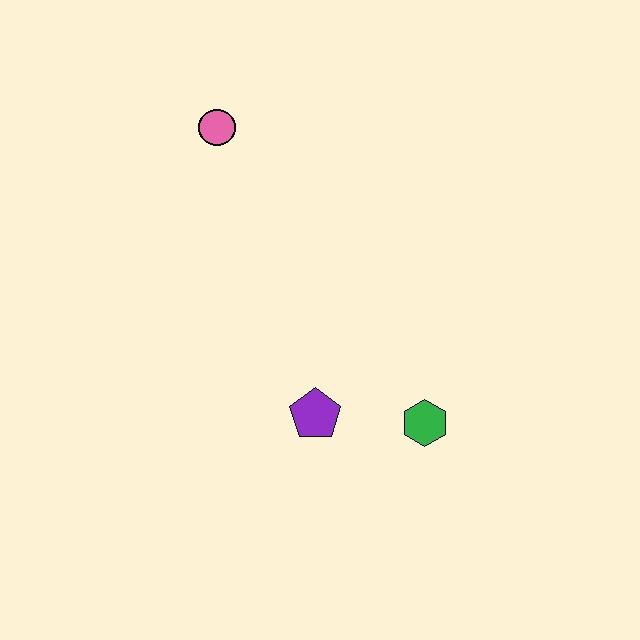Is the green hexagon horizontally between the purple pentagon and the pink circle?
No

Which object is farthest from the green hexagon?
The pink circle is farthest from the green hexagon.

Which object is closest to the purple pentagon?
The green hexagon is closest to the purple pentagon.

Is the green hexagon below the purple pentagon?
Yes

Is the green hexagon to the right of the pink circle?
Yes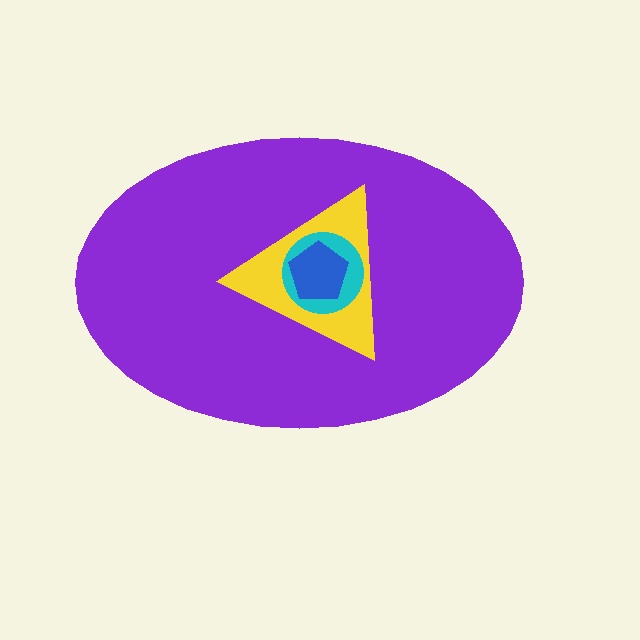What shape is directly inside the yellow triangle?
The cyan circle.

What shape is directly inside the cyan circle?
The blue pentagon.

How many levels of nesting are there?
4.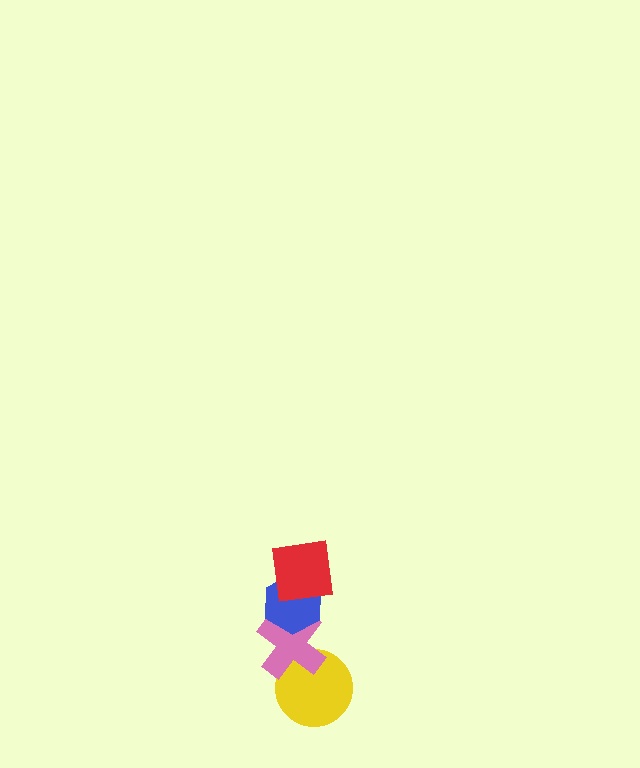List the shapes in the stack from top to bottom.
From top to bottom: the red square, the blue hexagon, the pink cross, the yellow circle.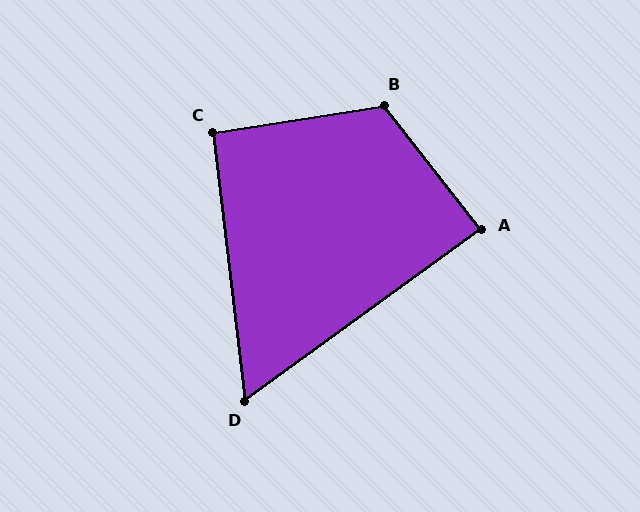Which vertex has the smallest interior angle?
D, at approximately 61 degrees.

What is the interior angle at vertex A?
Approximately 88 degrees (approximately right).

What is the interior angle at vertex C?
Approximately 92 degrees (approximately right).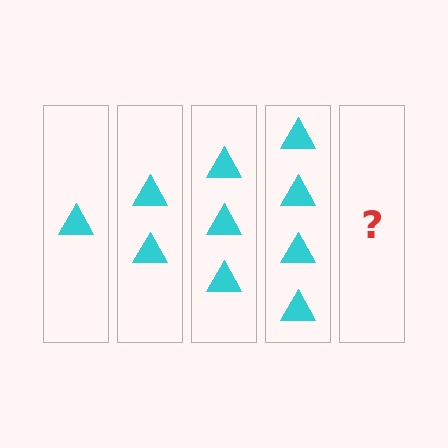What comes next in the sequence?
The next element should be 5 triangles.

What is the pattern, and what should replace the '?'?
The pattern is that each step adds one more triangle. The '?' should be 5 triangles.